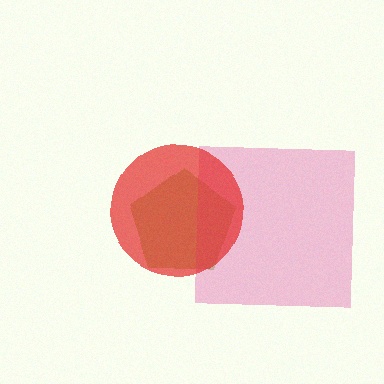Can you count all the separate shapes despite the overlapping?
Yes, there are 3 separate shapes.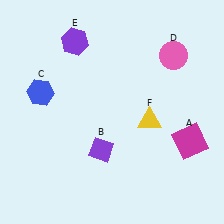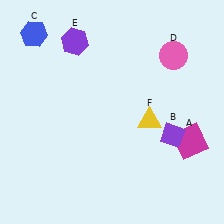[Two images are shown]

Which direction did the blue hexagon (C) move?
The blue hexagon (C) moved up.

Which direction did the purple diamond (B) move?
The purple diamond (B) moved right.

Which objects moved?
The objects that moved are: the purple diamond (B), the blue hexagon (C).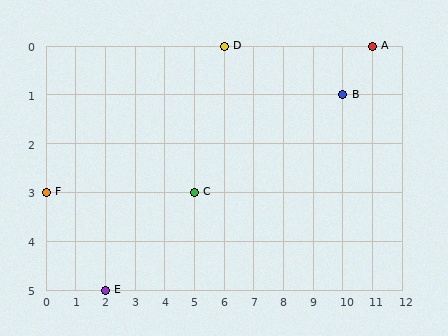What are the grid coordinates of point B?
Point B is at grid coordinates (10, 1).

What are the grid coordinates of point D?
Point D is at grid coordinates (6, 0).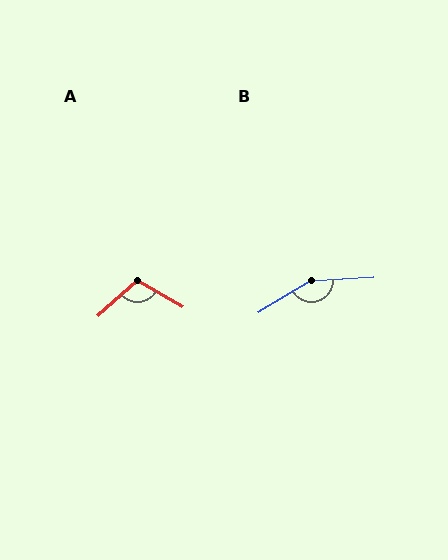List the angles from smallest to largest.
A (108°), B (151°).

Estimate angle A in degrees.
Approximately 108 degrees.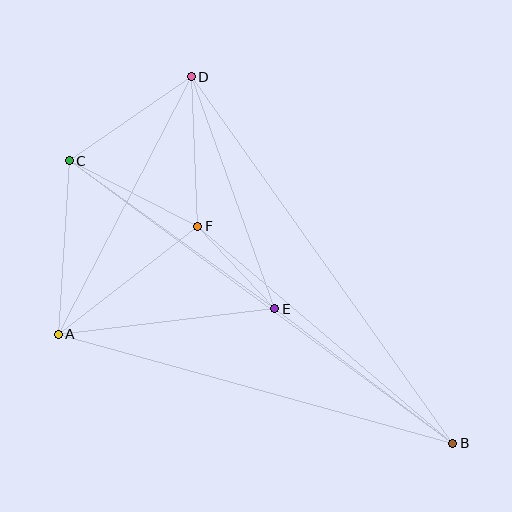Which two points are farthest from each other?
Points B and C are farthest from each other.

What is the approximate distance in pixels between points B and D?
The distance between B and D is approximately 450 pixels.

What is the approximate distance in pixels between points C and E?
The distance between C and E is approximately 254 pixels.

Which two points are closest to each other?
Points E and F are closest to each other.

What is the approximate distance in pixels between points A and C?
The distance between A and C is approximately 174 pixels.